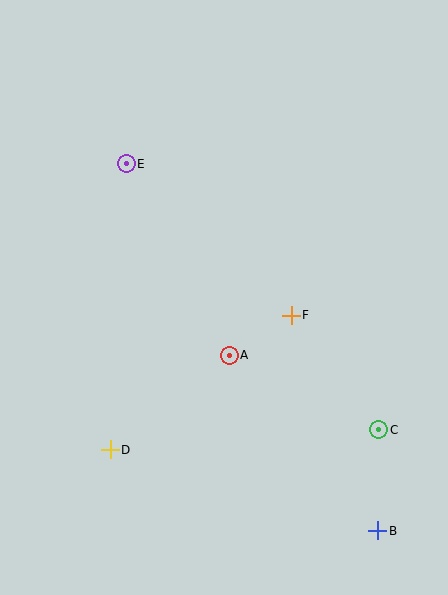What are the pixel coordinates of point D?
Point D is at (110, 450).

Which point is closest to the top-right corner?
Point F is closest to the top-right corner.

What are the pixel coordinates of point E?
Point E is at (126, 164).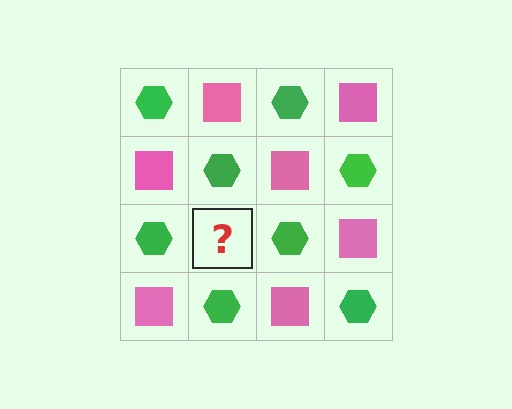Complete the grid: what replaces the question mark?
The question mark should be replaced with a pink square.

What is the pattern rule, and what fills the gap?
The rule is that it alternates green hexagon and pink square in a checkerboard pattern. The gap should be filled with a pink square.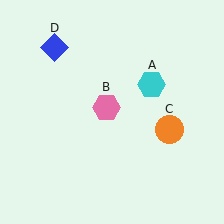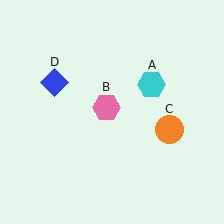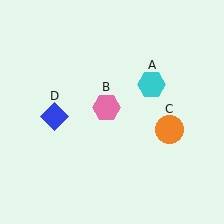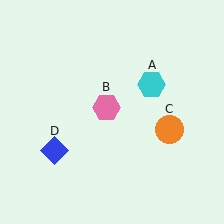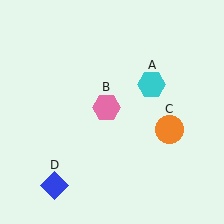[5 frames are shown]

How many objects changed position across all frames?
1 object changed position: blue diamond (object D).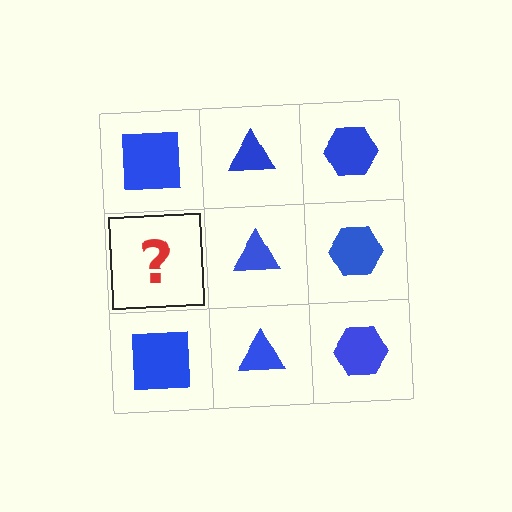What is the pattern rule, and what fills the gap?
The rule is that each column has a consistent shape. The gap should be filled with a blue square.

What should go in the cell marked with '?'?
The missing cell should contain a blue square.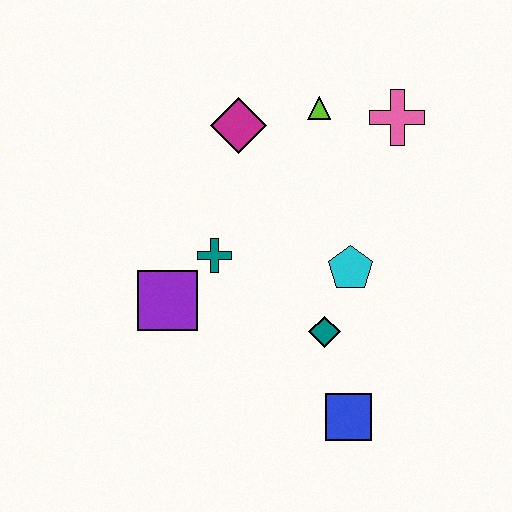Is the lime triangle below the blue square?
No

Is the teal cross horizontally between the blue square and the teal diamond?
No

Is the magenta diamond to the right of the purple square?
Yes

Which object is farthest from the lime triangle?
The blue square is farthest from the lime triangle.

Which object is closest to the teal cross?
The purple square is closest to the teal cross.